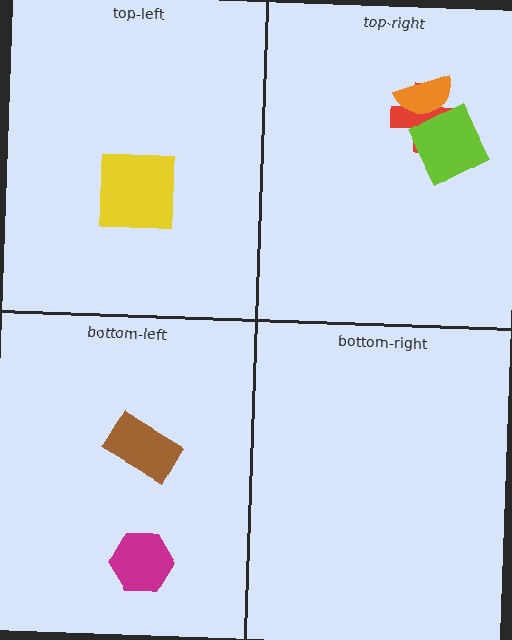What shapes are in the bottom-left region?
The brown rectangle, the magenta hexagon.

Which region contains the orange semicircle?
The top-right region.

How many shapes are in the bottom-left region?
2.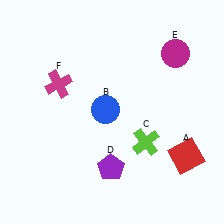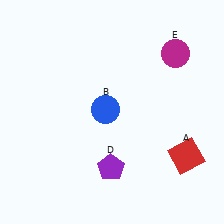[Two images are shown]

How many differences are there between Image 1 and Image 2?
There are 2 differences between the two images.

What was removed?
The lime cross (C), the magenta cross (F) were removed in Image 2.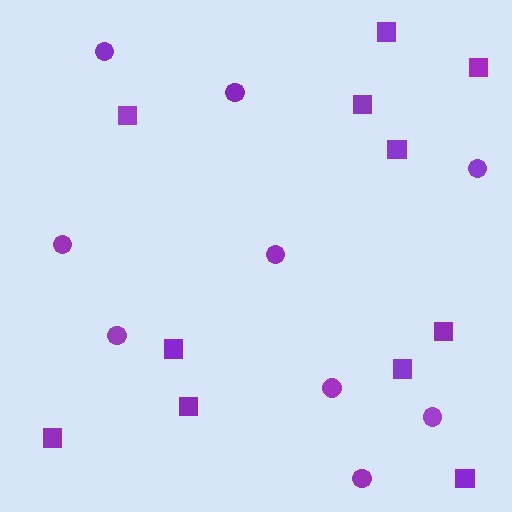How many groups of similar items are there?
There are 2 groups: one group of squares (11) and one group of circles (9).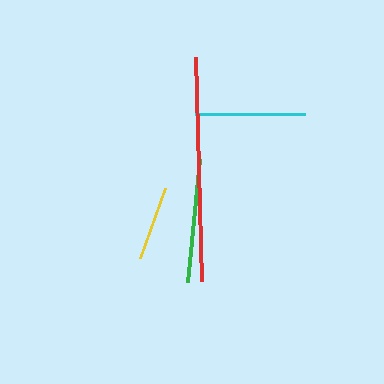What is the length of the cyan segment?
The cyan segment is approximately 110 pixels long.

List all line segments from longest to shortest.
From longest to shortest: red, green, cyan, yellow.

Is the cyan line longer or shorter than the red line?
The red line is longer than the cyan line.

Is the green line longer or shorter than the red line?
The red line is longer than the green line.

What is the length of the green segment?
The green segment is approximately 124 pixels long.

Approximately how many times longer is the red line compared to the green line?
The red line is approximately 1.8 times the length of the green line.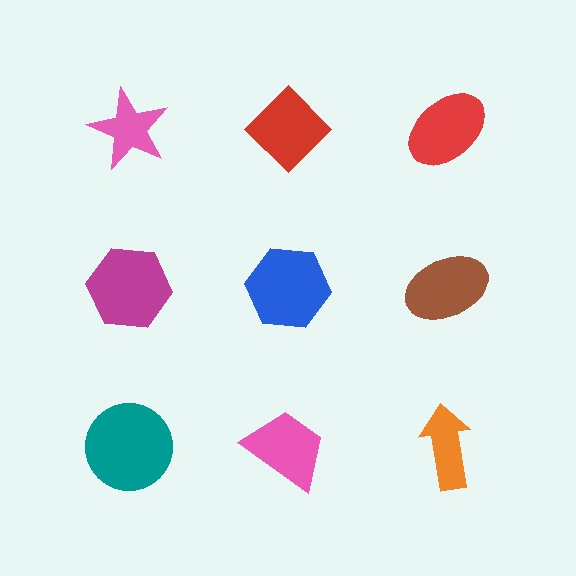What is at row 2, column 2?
A blue hexagon.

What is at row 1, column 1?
A pink star.